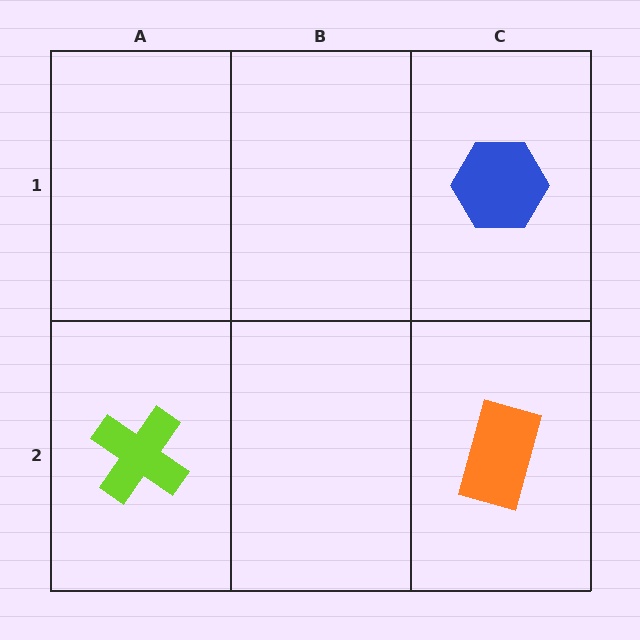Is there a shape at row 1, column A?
No, that cell is empty.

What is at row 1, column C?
A blue hexagon.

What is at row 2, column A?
A lime cross.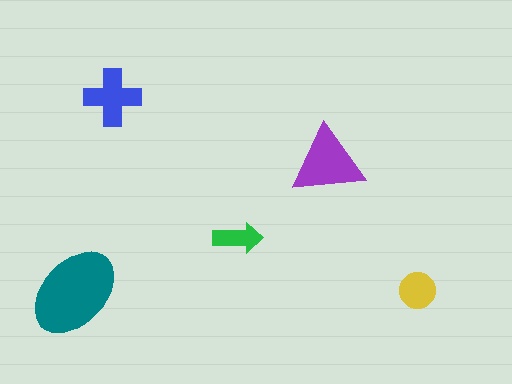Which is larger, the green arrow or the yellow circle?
The yellow circle.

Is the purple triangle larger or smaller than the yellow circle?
Larger.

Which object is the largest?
The teal ellipse.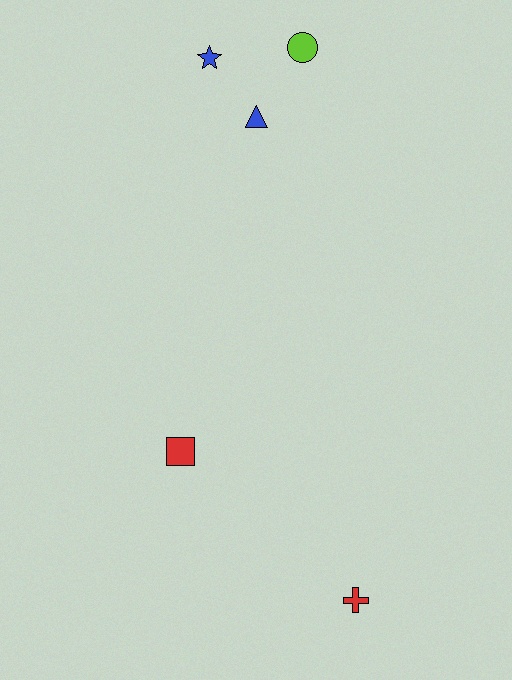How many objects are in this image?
There are 5 objects.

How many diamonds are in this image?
There are no diamonds.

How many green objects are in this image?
There are no green objects.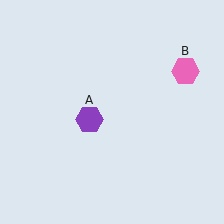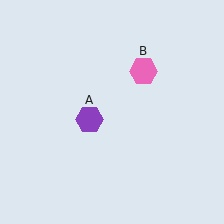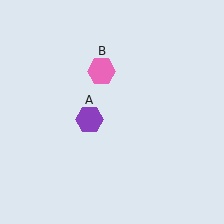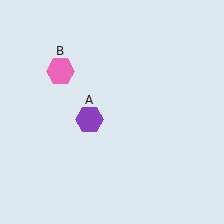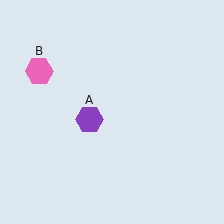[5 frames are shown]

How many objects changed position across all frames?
1 object changed position: pink hexagon (object B).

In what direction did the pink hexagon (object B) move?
The pink hexagon (object B) moved left.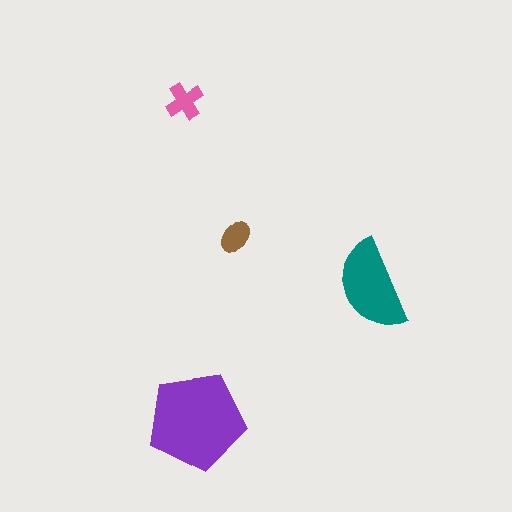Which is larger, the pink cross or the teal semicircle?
The teal semicircle.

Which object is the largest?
The purple pentagon.